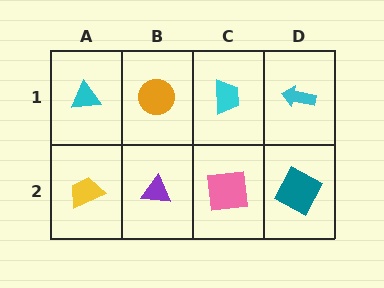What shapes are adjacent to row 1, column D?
A teal square (row 2, column D), a cyan trapezoid (row 1, column C).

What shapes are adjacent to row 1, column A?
A yellow trapezoid (row 2, column A), an orange circle (row 1, column B).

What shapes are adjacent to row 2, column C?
A cyan trapezoid (row 1, column C), a purple triangle (row 2, column B), a teal square (row 2, column D).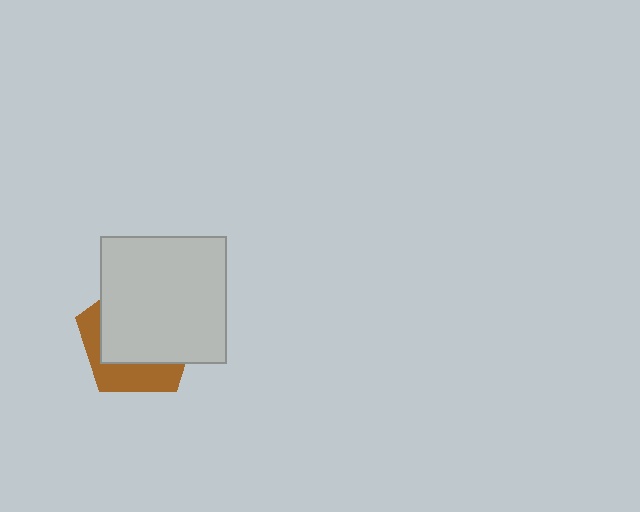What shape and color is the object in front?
The object in front is a light gray square.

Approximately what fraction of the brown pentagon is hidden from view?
Roughly 67% of the brown pentagon is hidden behind the light gray square.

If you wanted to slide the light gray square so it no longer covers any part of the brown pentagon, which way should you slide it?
Slide it toward the upper-right — that is the most direct way to separate the two shapes.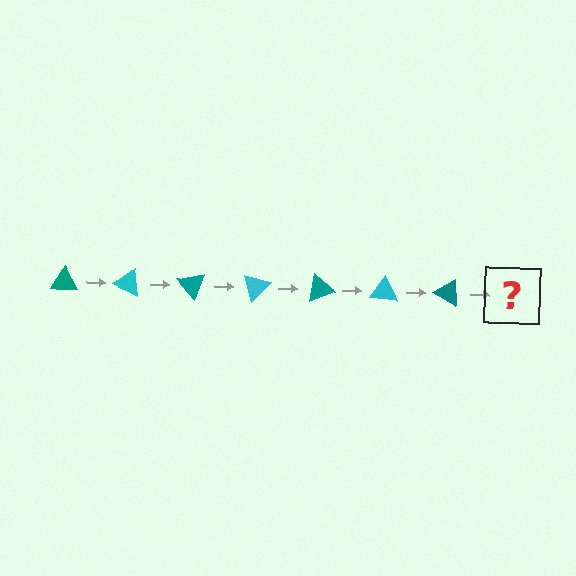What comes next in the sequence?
The next element should be a cyan triangle, rotated 175 degrees from the start.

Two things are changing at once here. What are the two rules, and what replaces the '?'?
The two rules are that it rotates 25 degrees each step and the color cycles through teal and cyan. The '?' should be a cyan triangle, rotated 175 degrees from the start.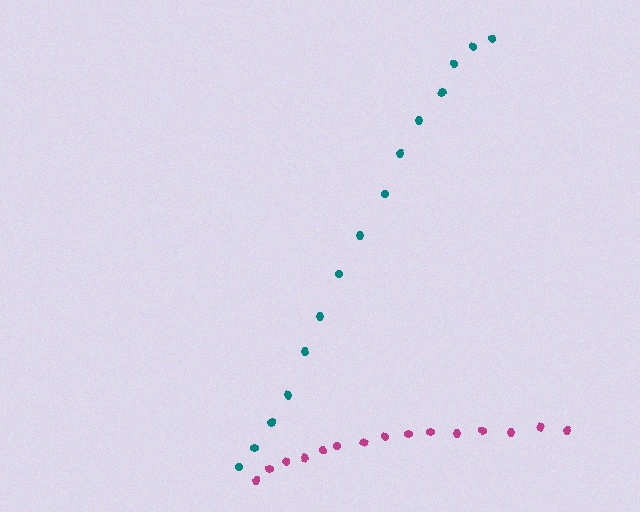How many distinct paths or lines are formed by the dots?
There are 2 distinct paths.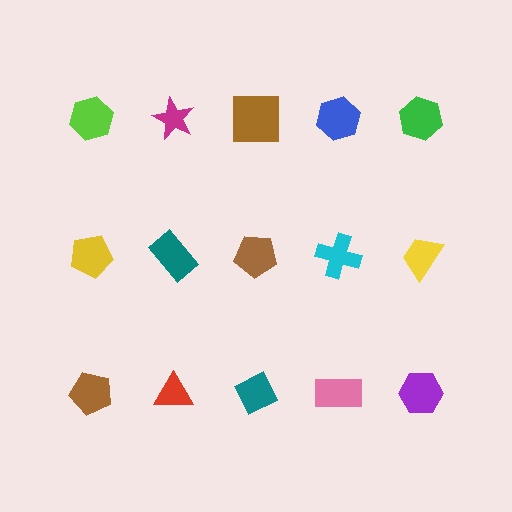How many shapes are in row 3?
5 shapes.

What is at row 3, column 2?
A red triangle.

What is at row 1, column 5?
A green hexagon.